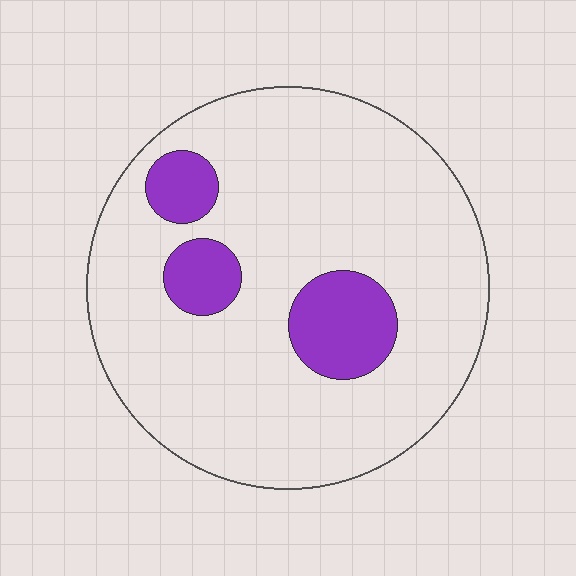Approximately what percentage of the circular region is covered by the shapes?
Approximately 15%.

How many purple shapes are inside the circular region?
3.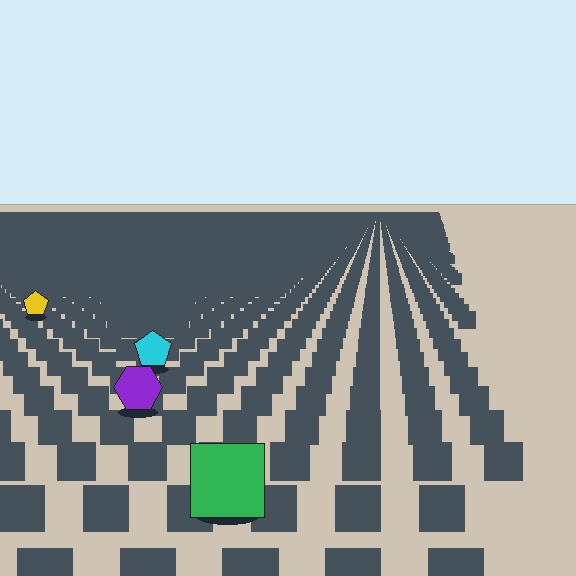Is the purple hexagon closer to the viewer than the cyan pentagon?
Yes. The purple hexagon is closer — you can tell from the texture gradient: the ground texture is coarser near it.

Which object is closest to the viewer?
The green square is closest. The texture marks near it are larger and more spread out.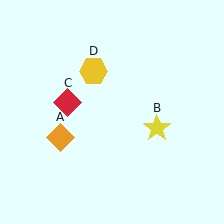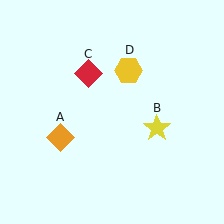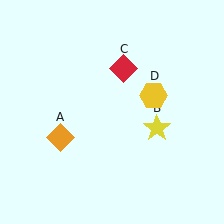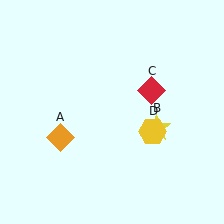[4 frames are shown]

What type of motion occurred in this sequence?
The red diamond (object C), yellow hexagon (object D) rotated clockwise around the center of the scene.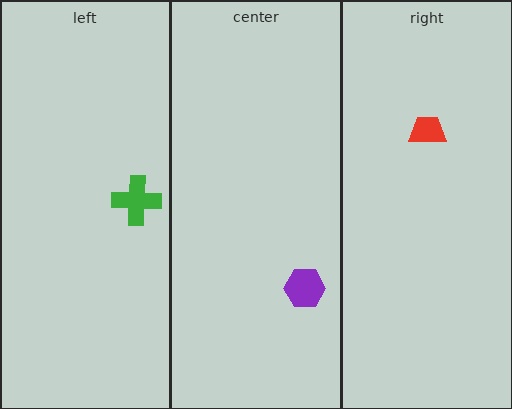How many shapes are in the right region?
1.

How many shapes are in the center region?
1.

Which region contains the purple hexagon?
The center region.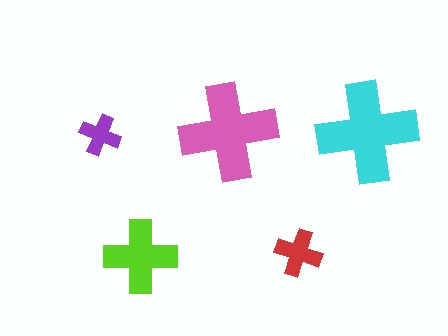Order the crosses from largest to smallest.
the cyan one, the pink one, the lime one, the red one, the purple one.